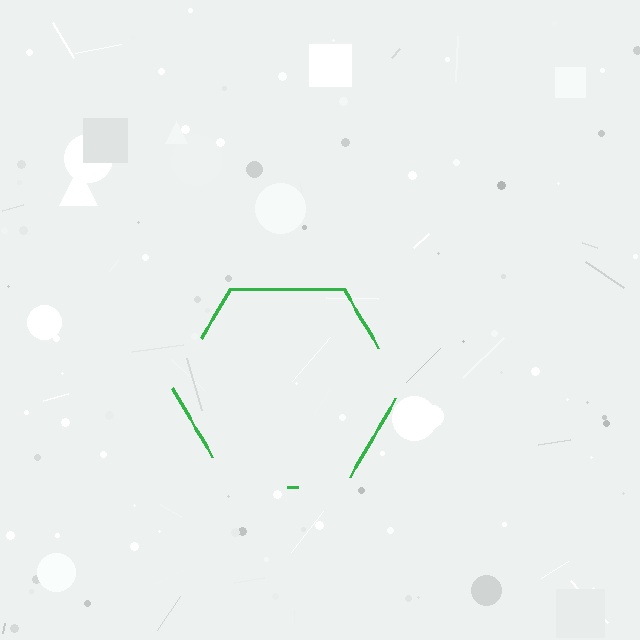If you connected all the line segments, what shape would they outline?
They would outline a hexagon.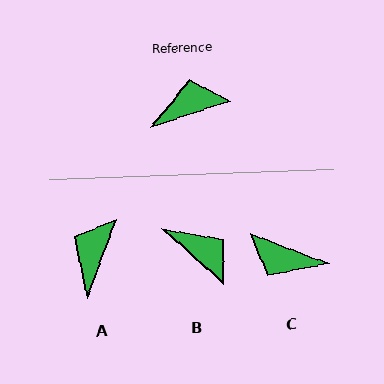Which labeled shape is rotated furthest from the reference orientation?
C, about 141 degrees away.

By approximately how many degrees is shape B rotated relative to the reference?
Approximately 61 degrees clockwise.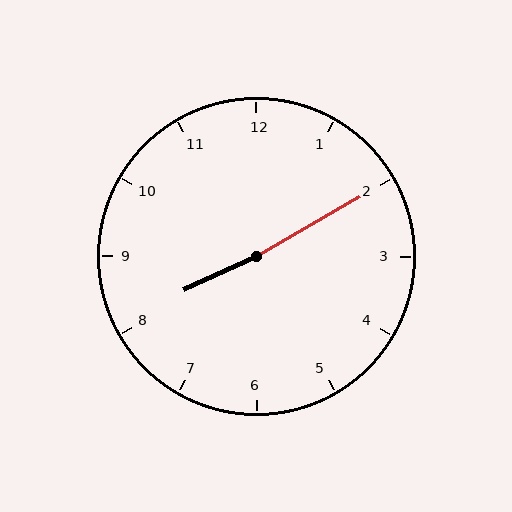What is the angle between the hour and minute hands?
Approximately 175 degrees.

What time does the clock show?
8:10.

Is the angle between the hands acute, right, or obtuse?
It is obtuse.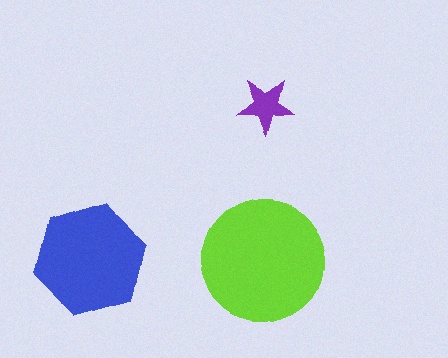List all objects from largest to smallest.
The lime circle, the blue hexagon, the purple star.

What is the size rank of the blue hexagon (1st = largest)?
2nd.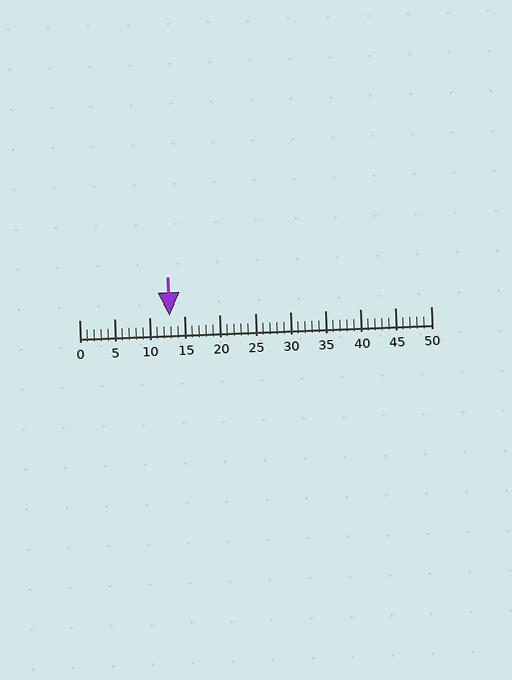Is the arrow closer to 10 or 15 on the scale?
The arrow is closer to 15.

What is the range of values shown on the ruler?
The ruler shows values from 0 to 50.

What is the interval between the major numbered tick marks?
The major tick marks are spaced 5 units apart.